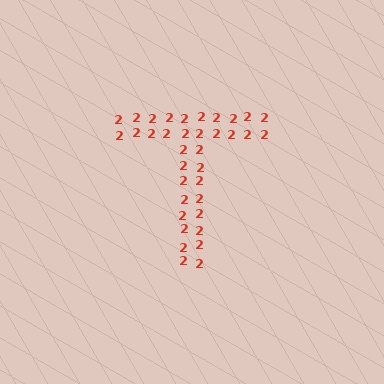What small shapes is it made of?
It is made of small digit 2's.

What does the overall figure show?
The overall figure shows the letter T.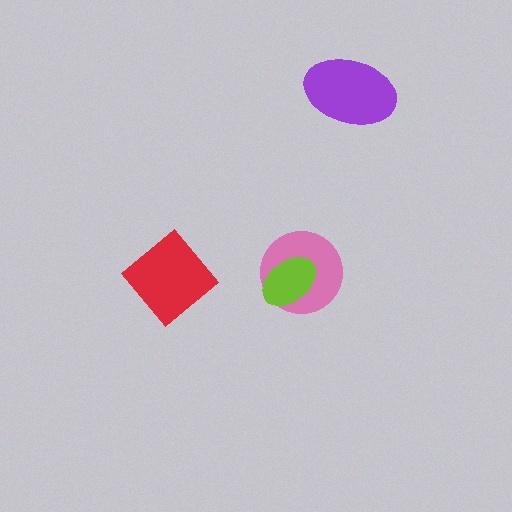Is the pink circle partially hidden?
Yes, it is partially covered by another shape.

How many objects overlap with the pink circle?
1 object overlaps with the pink circle.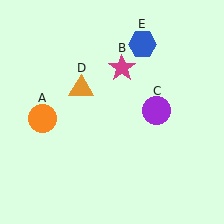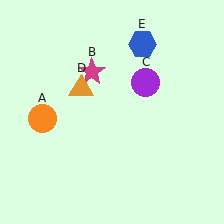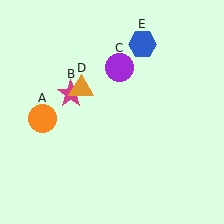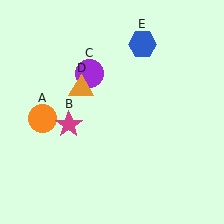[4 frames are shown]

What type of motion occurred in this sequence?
The magenta star (object B), purple circle (object C) rotated counterclockwise around the center of the scene.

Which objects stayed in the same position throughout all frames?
Orange circle (object A) and orange triangle (object D) and blue hexagon (object E) remained stationary.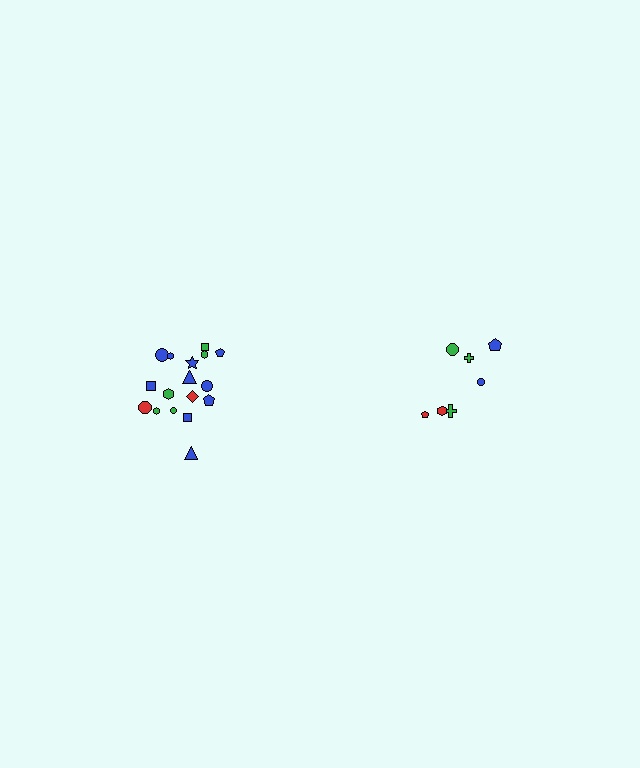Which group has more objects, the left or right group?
The left group.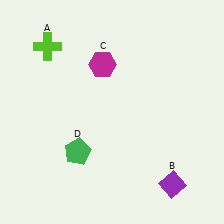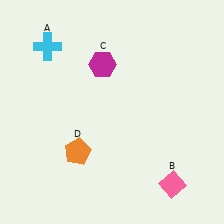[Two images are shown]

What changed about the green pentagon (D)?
In Image 1, D is green. In Image 2, it changed to orange.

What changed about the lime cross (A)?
In Image 1, A is lime. In Image 2, it changed to cyan.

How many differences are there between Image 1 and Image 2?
There are 3 differences between the two images.